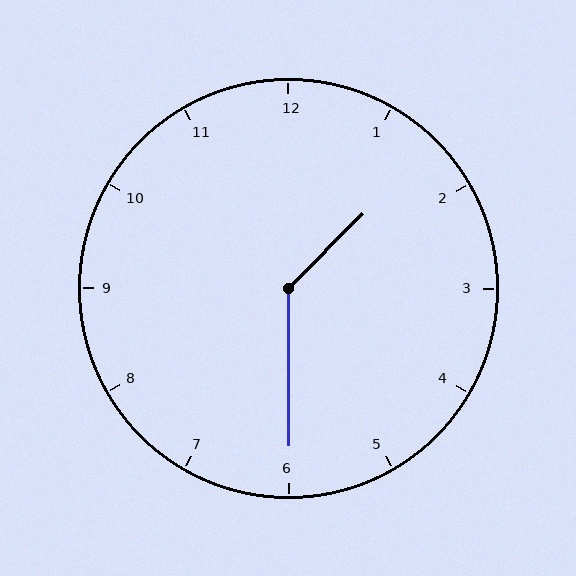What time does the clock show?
1:30.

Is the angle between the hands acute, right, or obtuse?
It is obtuse.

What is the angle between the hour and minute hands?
Approximately 135 degrees.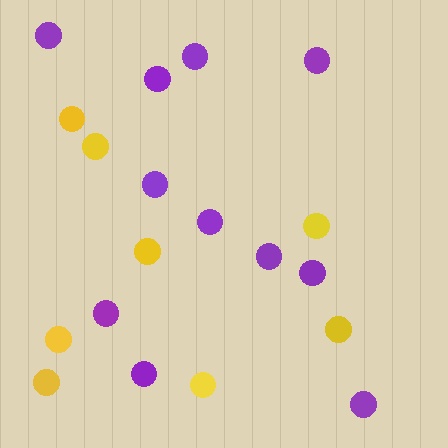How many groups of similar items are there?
There are 2 groups: one group of yellow circles (8) and one group of purple circles (11).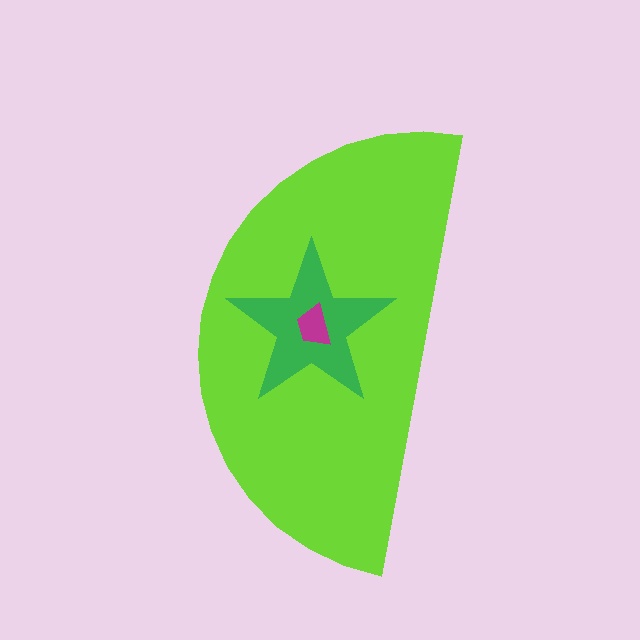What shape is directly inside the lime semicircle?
The green star.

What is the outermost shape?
The lime semicircle.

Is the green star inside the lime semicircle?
Yes.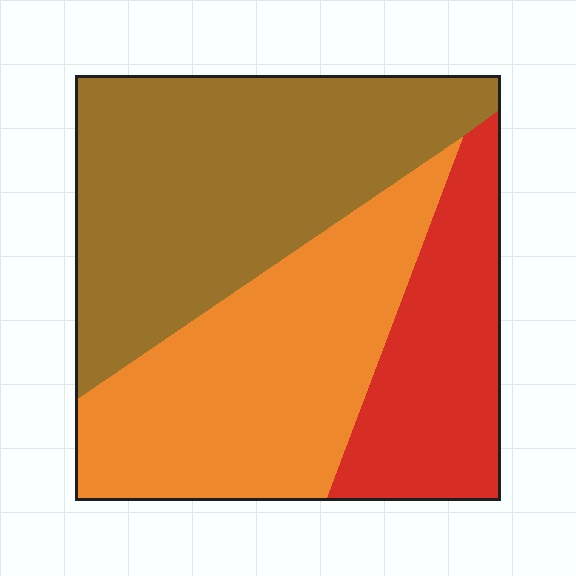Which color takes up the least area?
Red, at roughly 20%.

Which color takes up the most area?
Brown, at roughly 40%.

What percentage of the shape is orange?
Orange takes up between a quarter and a half of the shape.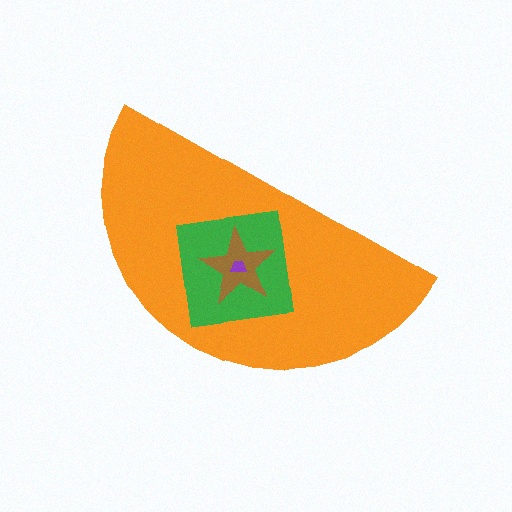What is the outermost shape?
The orange semicircle.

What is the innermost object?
The purple trapezoid.